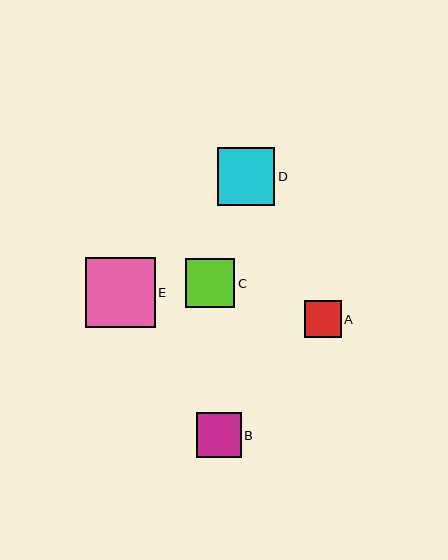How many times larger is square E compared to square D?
Square E is approximately 1.2 times the size of square D.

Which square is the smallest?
Square A is the smallest with a size of approximately 37 pixels.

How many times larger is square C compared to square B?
Square C is approximately 1.1 times the size of square B.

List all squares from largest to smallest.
From largest to smallest: E, D, C, B, A.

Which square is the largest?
Square E is the largest with a size of approximately 70 pixels.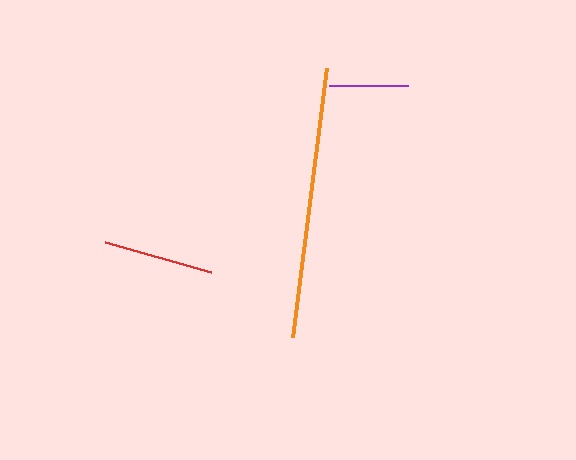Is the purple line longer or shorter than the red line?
The red line is longer than the purple line.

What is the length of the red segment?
The red segment is approximately 110 pixels long.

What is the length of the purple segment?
The purple segment is approximately 80 pixels long.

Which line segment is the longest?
The orange line is the longest at approximately 272 pixels.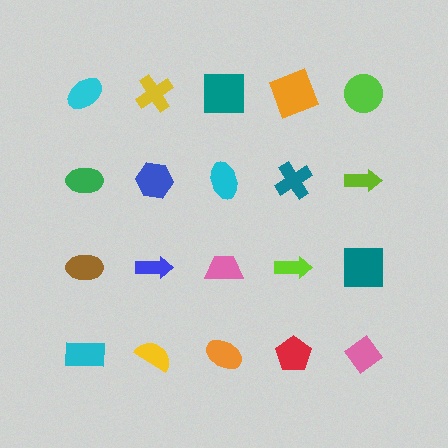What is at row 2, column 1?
A green ellipse.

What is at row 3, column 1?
A brown ellipse.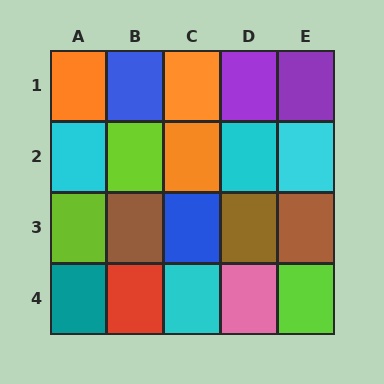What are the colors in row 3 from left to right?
Lime, brown, blue, brown, brown.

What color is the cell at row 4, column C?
Cyan.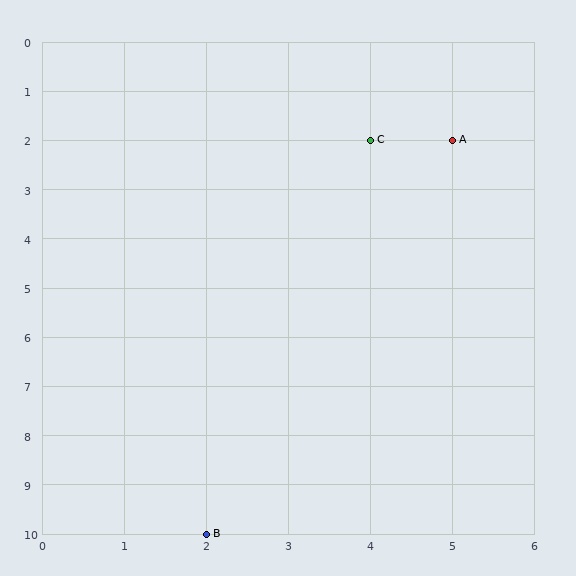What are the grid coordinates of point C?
Point C is at grid coordinates (4, 2).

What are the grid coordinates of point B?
Point B is at grid coordinates (2, 10).